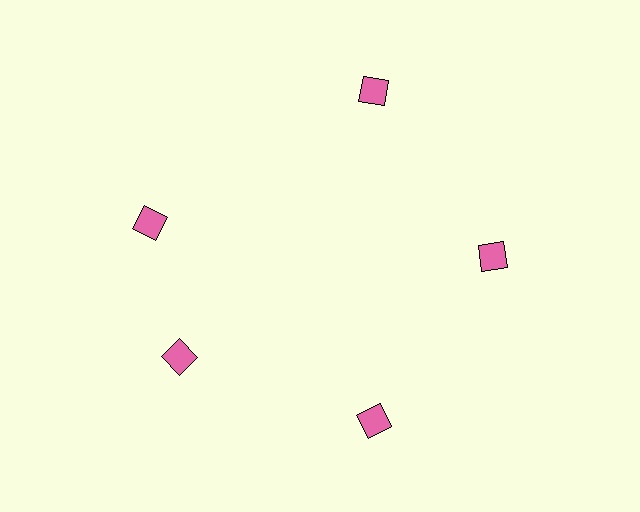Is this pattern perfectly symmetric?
No. The 5 pink diamonds are arranged in a ring, but one element near the 10 o'clock position is rotated out of alignment along the ring, breaking the 5-fold rotational symmetry.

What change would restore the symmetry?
The symmetry would be restored by rotating it back into even spacing with its neighbors so that all 5 diamonds sit at equal angles and equal distance from the center.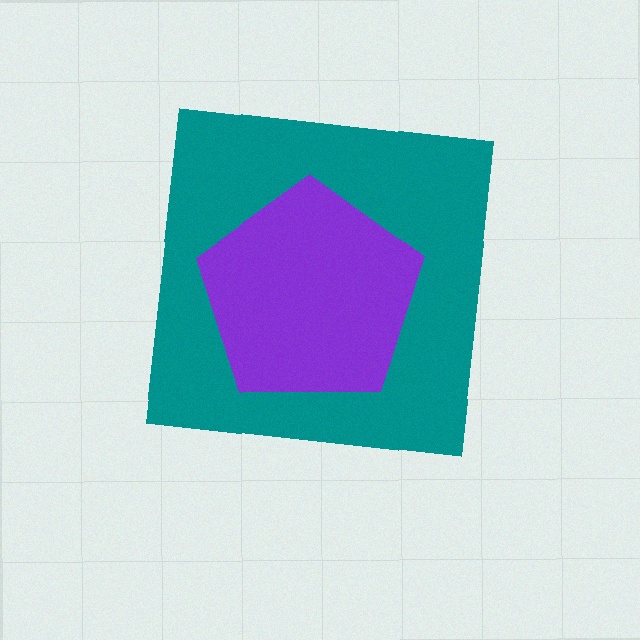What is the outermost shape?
The teal square.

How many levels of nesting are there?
2.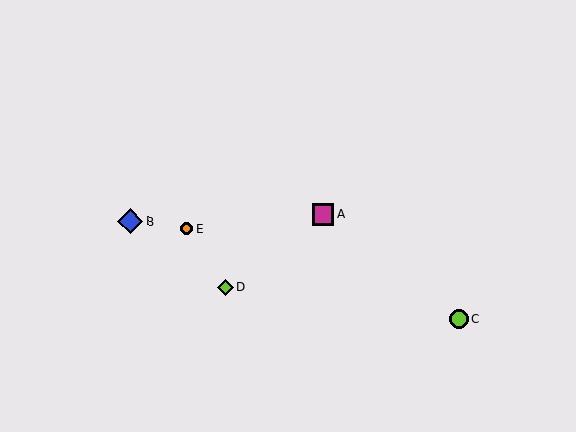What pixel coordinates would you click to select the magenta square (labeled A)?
Click at (323, 215) to select the magenta square A.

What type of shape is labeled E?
Shape E is an orange circle.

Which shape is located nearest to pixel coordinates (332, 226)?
The magenta square (labeled A) at (323, 215) is nearest to that location.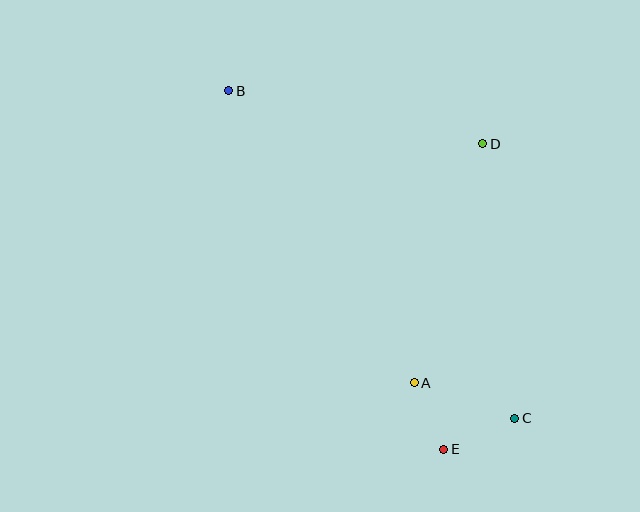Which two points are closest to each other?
Points A and E are closest to each other.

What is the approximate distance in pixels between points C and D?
The distance between C and D is approximately 276 pixels.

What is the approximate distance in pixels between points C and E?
The distance between C and E is approximately 78 pixels.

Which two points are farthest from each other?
Points B and C are farthest from each other.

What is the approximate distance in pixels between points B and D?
The distance between B and D is approximately 259 pixels.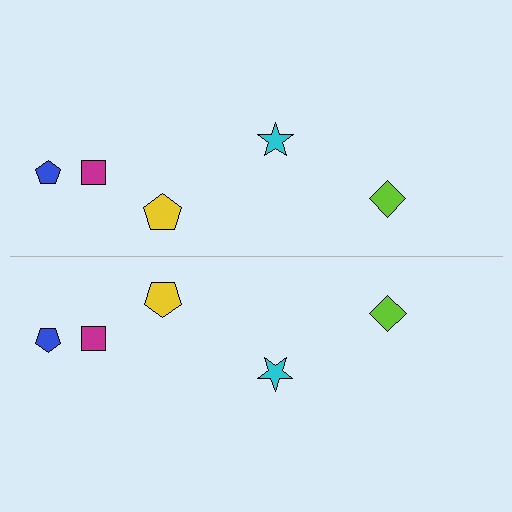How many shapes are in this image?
There are 10 shapes in this image.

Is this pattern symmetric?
Yes, this pattern has bilateral (reflection) symmetry.